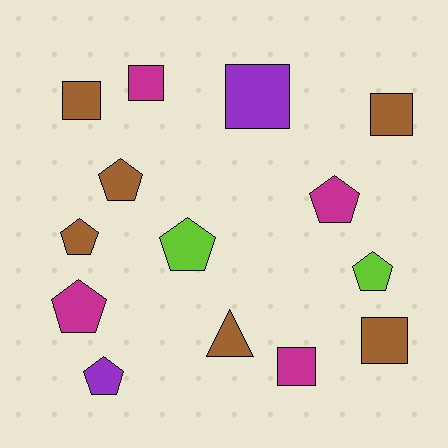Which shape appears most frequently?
Pentagon, with 7 objects.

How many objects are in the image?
There are 14 objects.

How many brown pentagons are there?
There are 2 brown pentagons.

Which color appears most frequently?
Brown, with 6 objects.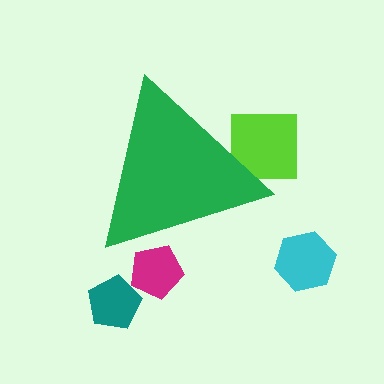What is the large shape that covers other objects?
A green triangle.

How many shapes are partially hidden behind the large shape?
2 shapes are partially hidden.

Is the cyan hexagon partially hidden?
No, the cyan hexagon is fully visible.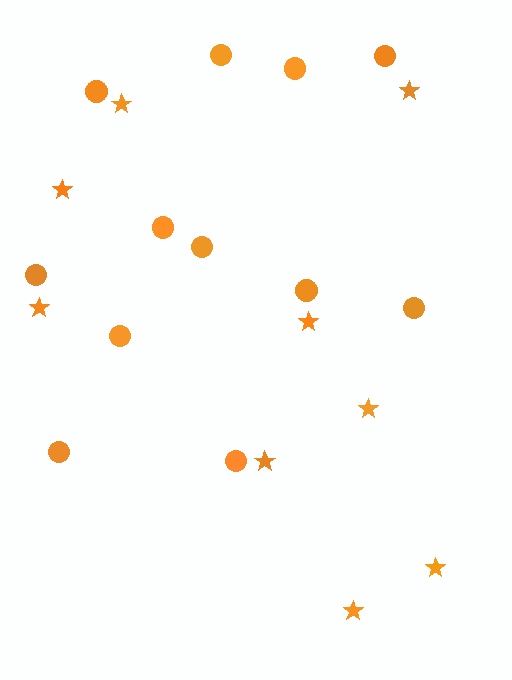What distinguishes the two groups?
There are 2 groups: one group of stars (9) and one group of circles (12).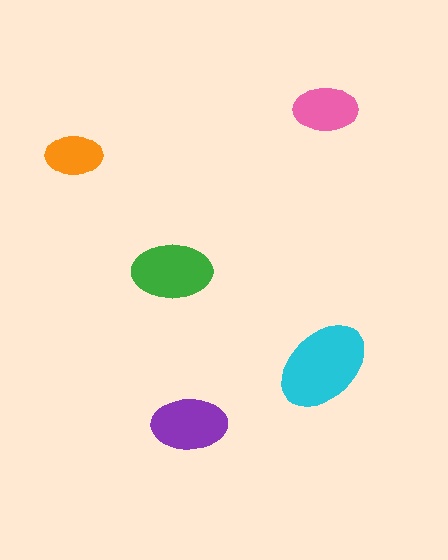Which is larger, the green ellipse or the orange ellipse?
The green one.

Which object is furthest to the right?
The pink ellipse is rightmost.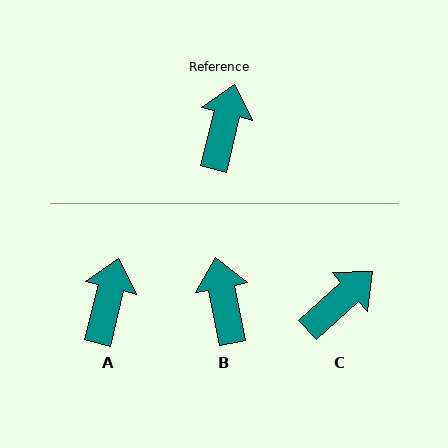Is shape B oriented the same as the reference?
No, it is off by about 25 degrees.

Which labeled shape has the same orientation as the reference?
A.